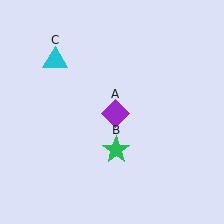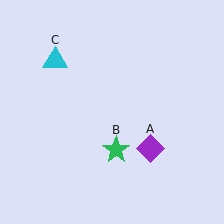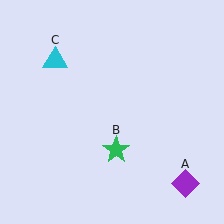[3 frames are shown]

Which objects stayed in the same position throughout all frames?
Green star (object B) and cyan triangle (object C) remained stationary.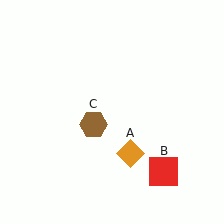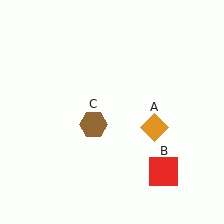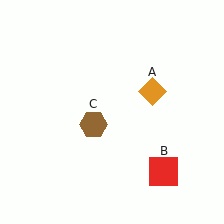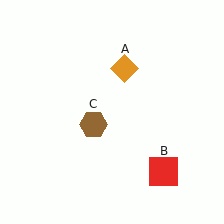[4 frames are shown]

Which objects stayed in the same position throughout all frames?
Red square (object B) and brown hexagon (object C) remained stationary.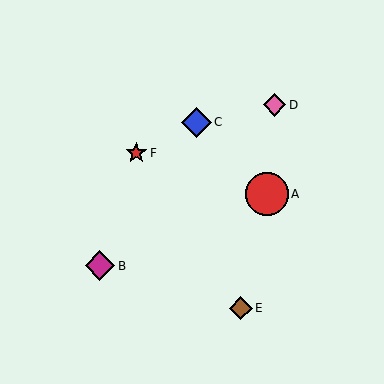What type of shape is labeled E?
Shape E is a brown diamond.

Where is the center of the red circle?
The center of the red circle is at (267, 194).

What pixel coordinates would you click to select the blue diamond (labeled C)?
Click at (196, 122) to select the blue diamond C.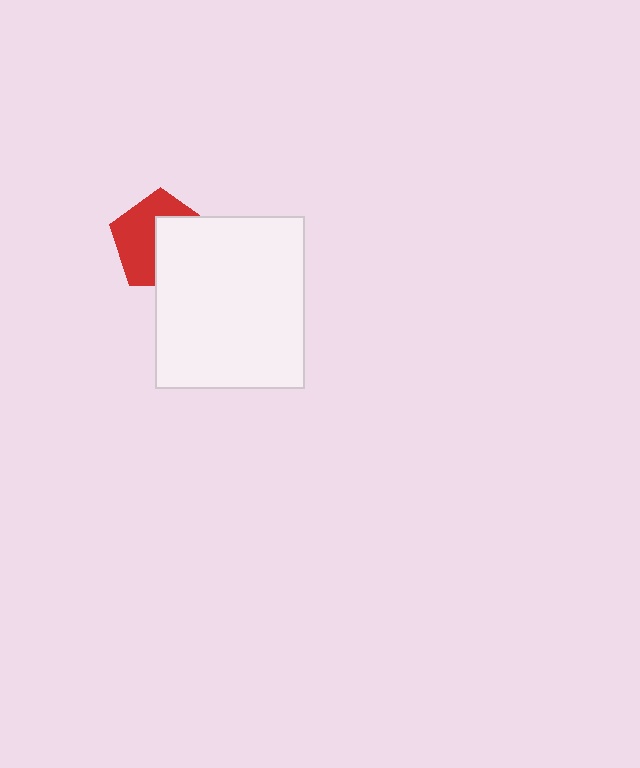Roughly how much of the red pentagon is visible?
About half of it is visible (roughly 52%).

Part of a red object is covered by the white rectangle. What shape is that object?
It is a pentagon.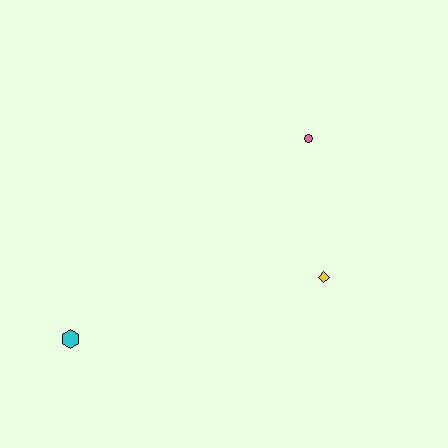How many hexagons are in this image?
There is 1 hexagon.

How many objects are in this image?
There are 3 objects.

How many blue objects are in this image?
There are no blue objects.